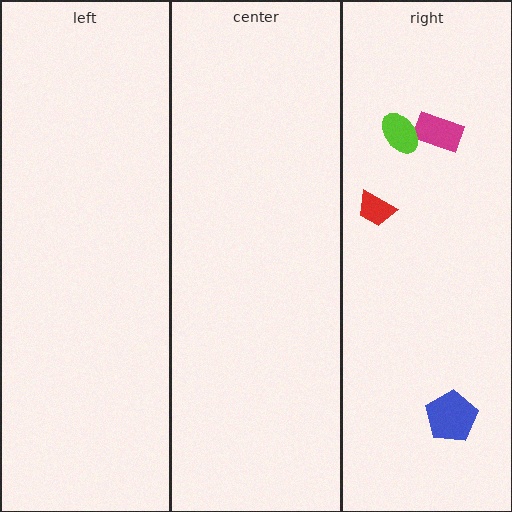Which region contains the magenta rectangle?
The right region.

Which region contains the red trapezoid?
The right region.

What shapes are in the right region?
The blue pentagon, the magenta rectangle, the lime ellipse, the red trapezoid.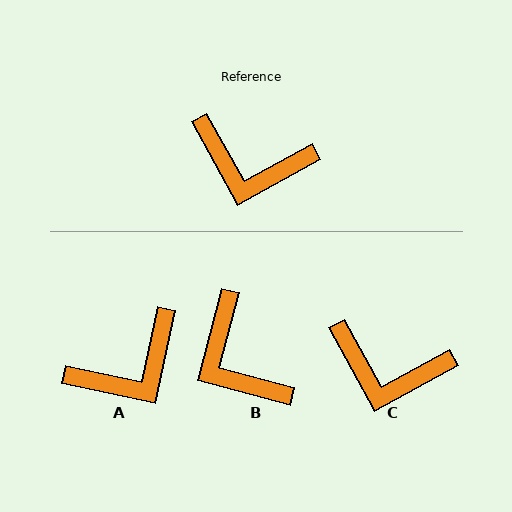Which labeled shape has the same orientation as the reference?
C.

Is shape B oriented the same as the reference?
No, it is off by about 44 degrees.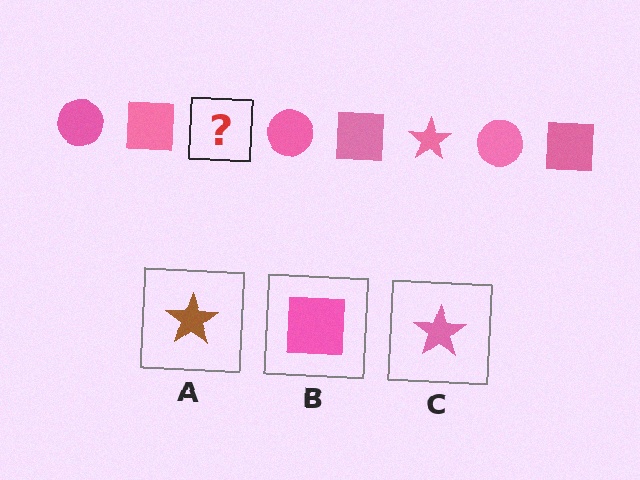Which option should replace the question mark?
Option C.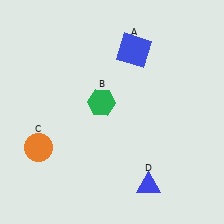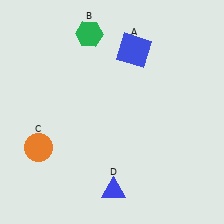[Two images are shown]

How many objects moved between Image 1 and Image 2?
2 objects moved between the two images.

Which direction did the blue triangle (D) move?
The blue triangle (D) moved left.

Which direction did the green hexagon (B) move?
The green hexagon (B) moved up.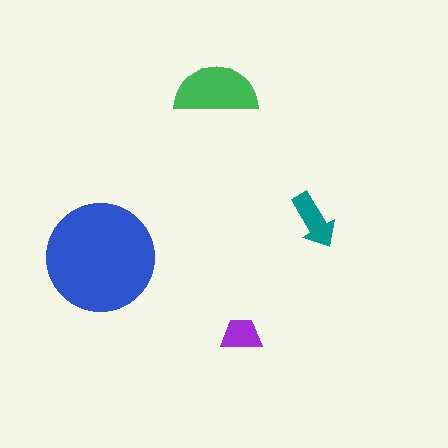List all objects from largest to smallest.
The blue circle, the green semicircle, the teal arrow, the purple trapezoid.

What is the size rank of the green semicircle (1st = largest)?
2nd.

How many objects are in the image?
There are 4 objects in the image.